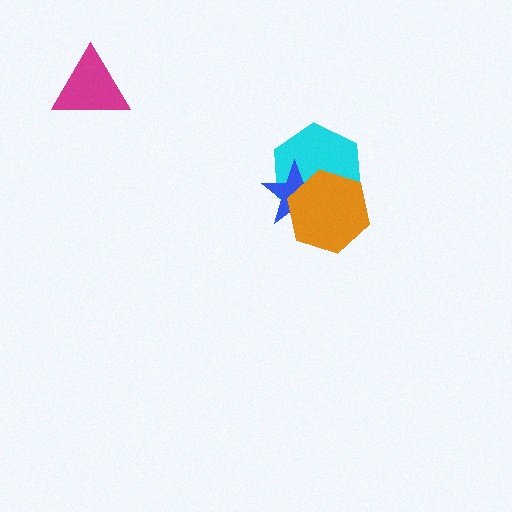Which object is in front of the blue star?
The orange hexagon is in front of the blue star.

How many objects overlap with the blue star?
2 objects overlap with the blue star.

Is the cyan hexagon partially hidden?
Yes, it is partially covered by another shape.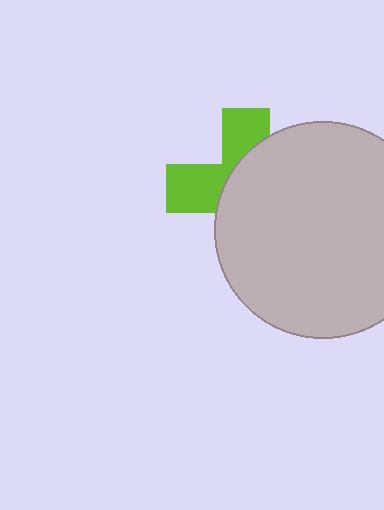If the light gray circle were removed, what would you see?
You would see the complete lime cross.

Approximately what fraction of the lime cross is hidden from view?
Roughly 62% of the lime cross is hidden behind the light gray circle.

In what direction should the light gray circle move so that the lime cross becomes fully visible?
The light gray circle should move right. That is the shortest direction to clear the overlap and leave the lime cross fully visible.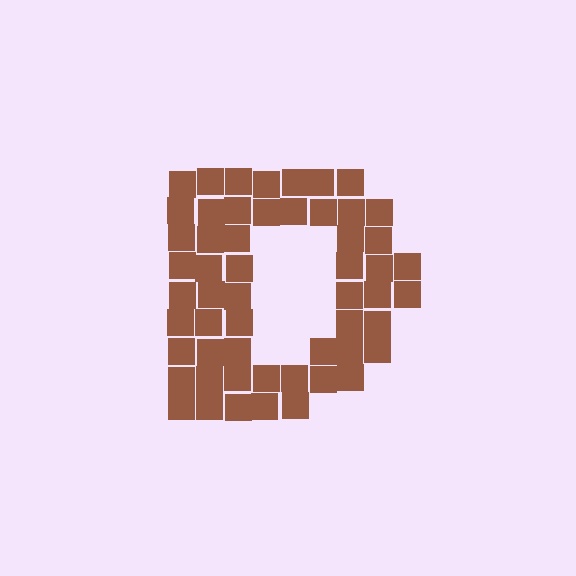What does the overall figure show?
The overall figure shows the letter D.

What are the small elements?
The small elements are squares.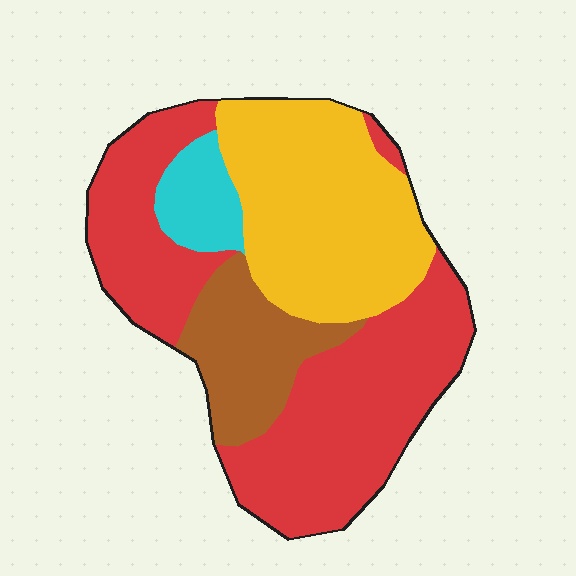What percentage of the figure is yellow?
Yellow takes up about one third (1/3) of the figure.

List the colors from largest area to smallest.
From largest to smallest: red, yellow, brown, cyan.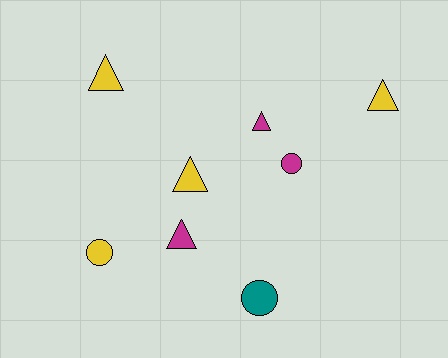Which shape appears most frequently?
Triangle, with 5 objects.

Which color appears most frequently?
Yellow, with 4 objects.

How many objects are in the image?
There are 8 objects.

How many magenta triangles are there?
There are 2 magenta triangles.